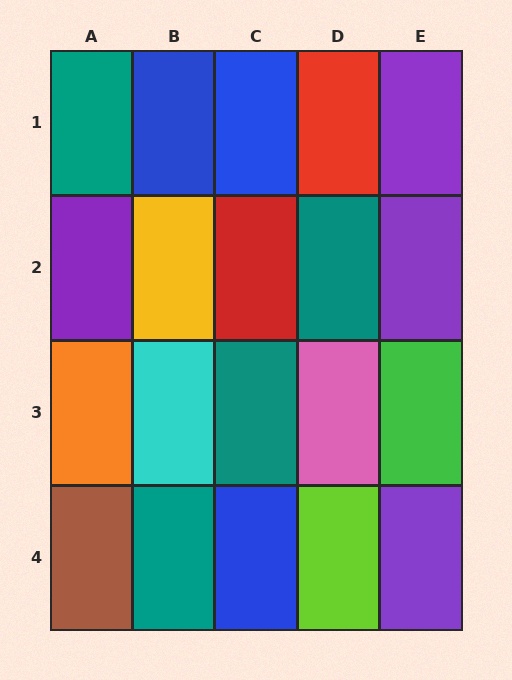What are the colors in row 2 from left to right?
Purple, yellow, red, teal, purple.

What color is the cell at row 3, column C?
Teal.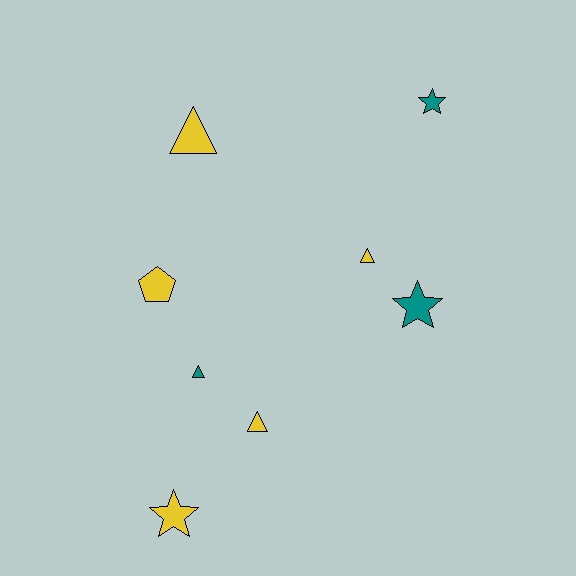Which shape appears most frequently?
Triangle, with 4 objects.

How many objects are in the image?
There are 8 objects.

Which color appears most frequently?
Yellow, with 5 objects.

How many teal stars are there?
There are 2 teal stars.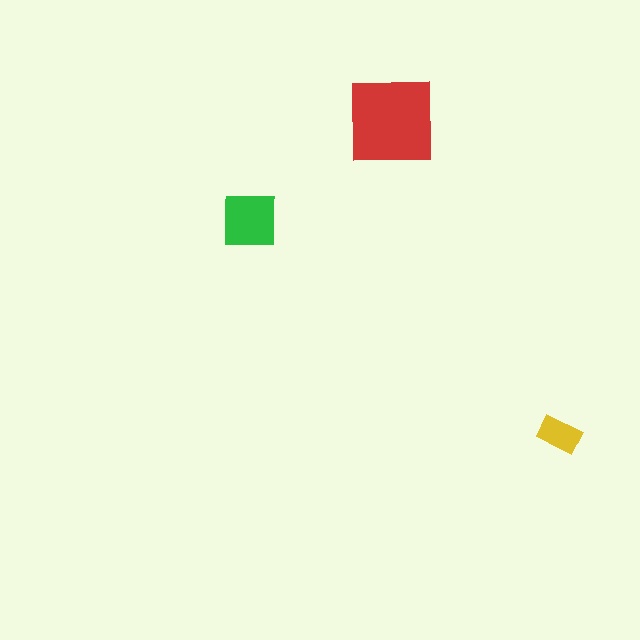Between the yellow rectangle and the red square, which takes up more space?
The red square.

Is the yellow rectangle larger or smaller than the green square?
Smaller.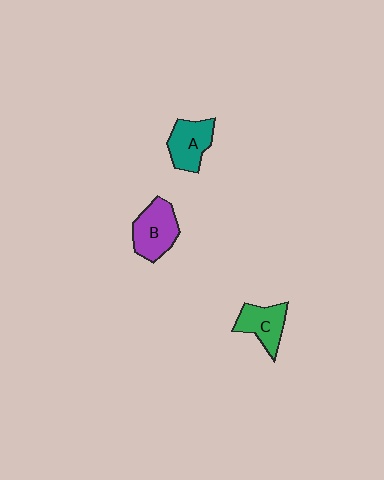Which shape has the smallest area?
Shape C (green).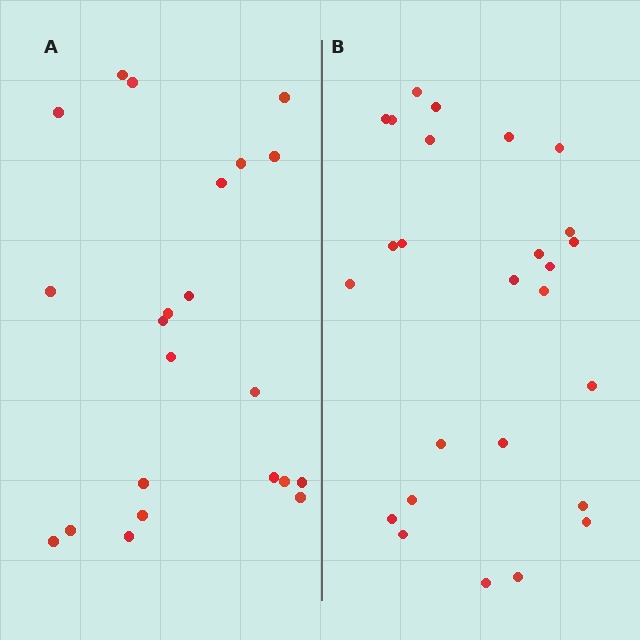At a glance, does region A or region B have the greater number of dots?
Region B (the right region) has more dots.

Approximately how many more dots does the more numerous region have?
Region B has about 4 more dots than region A.